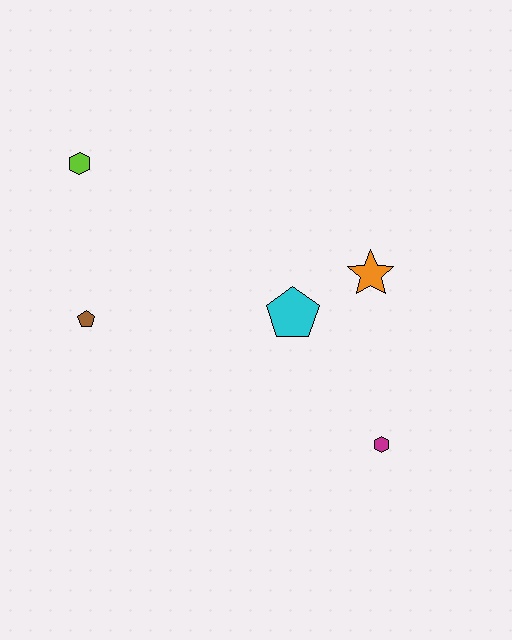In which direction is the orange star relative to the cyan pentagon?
The orange star is to the right of the cyan pentagon.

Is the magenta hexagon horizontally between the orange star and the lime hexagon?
No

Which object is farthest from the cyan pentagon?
The lime hexagon is farthest from the cyan pentagon.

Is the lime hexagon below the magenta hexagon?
No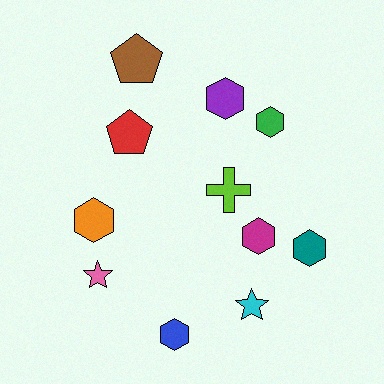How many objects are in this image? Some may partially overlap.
There are 11 objects.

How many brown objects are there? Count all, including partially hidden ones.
There is 1 brown object.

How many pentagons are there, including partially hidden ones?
There are 2 pentagons.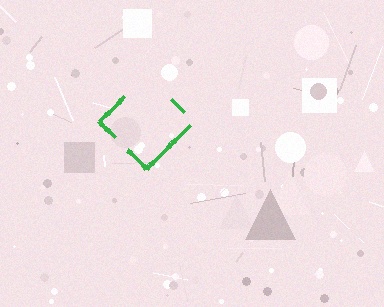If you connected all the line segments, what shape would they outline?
They would outline a diamond.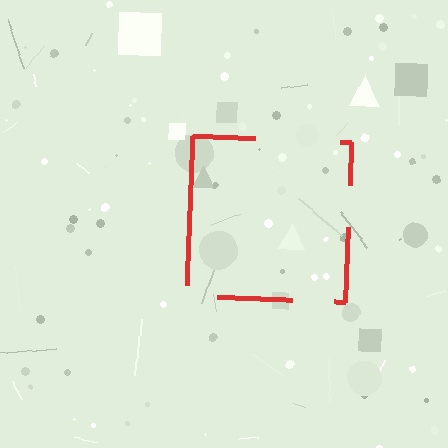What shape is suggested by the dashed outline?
The dashed outline suggests a square.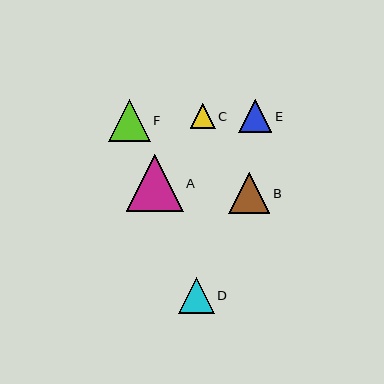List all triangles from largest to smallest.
From largest to smallest: A, F, B, D, E, C.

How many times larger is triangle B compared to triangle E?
Triangle B is approximately 1.2 times the size of triangle E.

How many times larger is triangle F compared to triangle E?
Triangle F is approximately 1.3 times the size of triangle E.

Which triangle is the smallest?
Triangle C is the smallest with a size of approximately 25 pixels.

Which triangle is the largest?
Triangle A is the largest with a size of approximately 57 pixels.